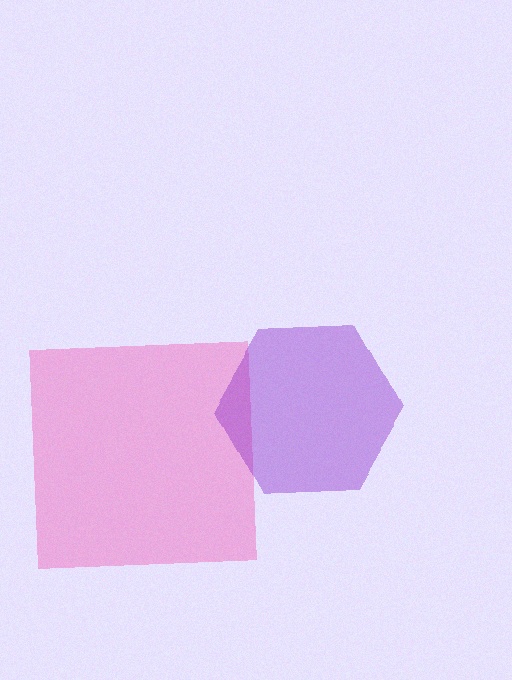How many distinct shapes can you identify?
There are 2 distinct shapes: a pink square, a purple hexagon.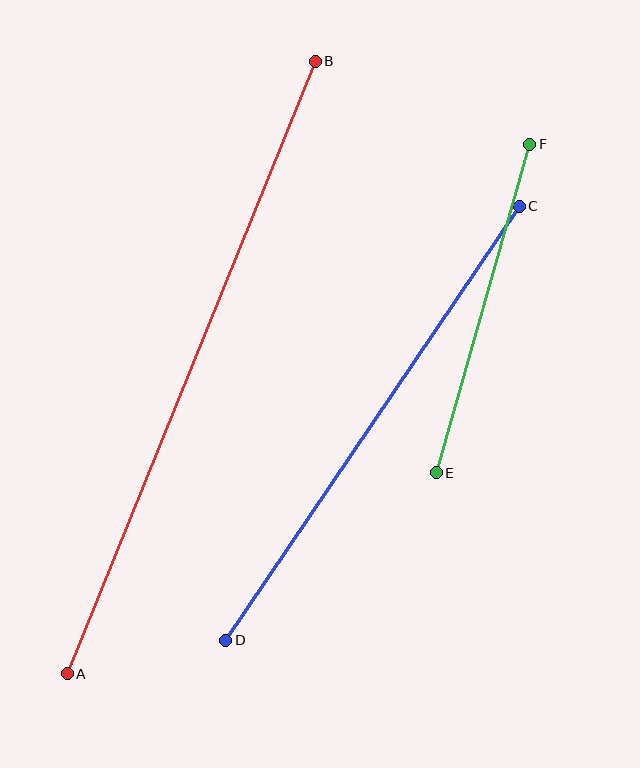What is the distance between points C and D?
The distance is approximately 524 pixels.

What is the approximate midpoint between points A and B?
The midpoint is at approximately (191, 368) pixels.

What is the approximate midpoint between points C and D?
The midpoint is at approximately (372, 423) pixels.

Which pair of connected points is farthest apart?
Points A and B are farthest apart.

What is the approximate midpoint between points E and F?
The midpoint is at approximately (483, 309) pixels.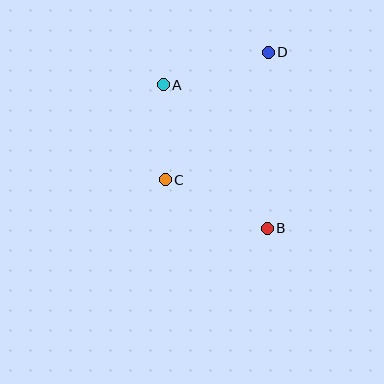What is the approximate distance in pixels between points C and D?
The distance between C and D is approximately 164 pixels.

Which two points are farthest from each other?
Points A and B are farthest from each other.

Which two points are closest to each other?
Points A and C are closest to each other.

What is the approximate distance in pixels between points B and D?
The distance between B and D is approximately 176 pixels.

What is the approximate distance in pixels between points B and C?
The distance between B and C is approximately 113 pixels.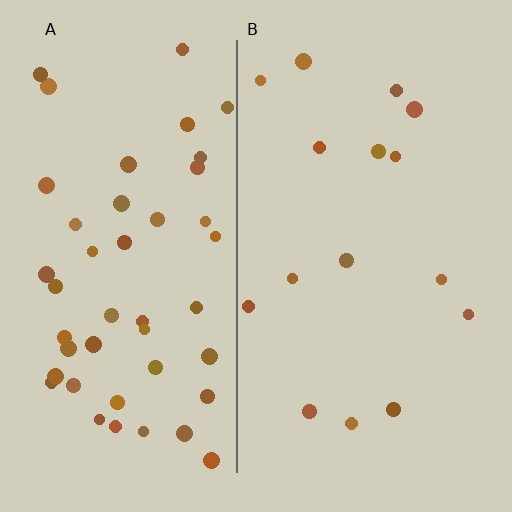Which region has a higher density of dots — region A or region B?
A (the left).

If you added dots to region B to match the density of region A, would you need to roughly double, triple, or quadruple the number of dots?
Approximately triple.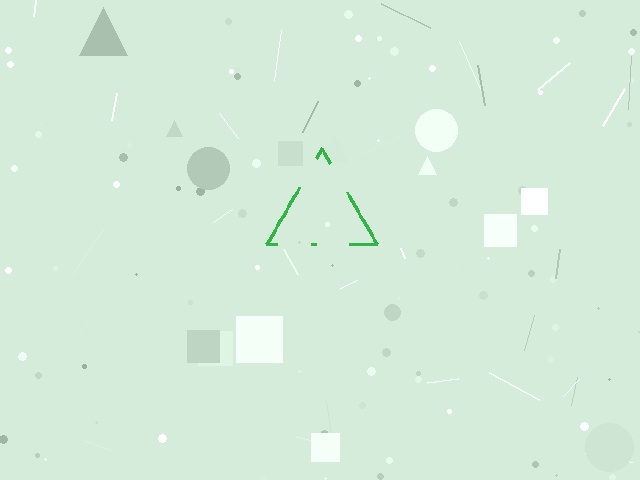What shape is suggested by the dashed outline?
The dashed outline suggests a triangle.